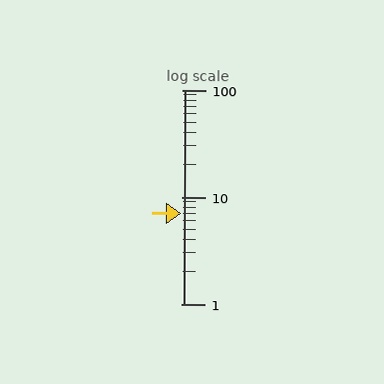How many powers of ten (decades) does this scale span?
The scale spans 2 decades, from 1 to 100.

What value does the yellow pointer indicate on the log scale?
The pointer indicates approximately 7.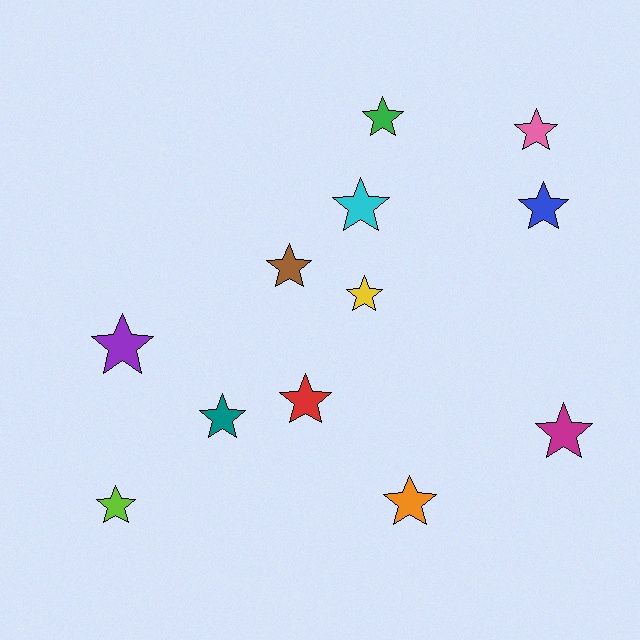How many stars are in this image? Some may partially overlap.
There are 12 stars.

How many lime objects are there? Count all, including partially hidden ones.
There is 1 lime object.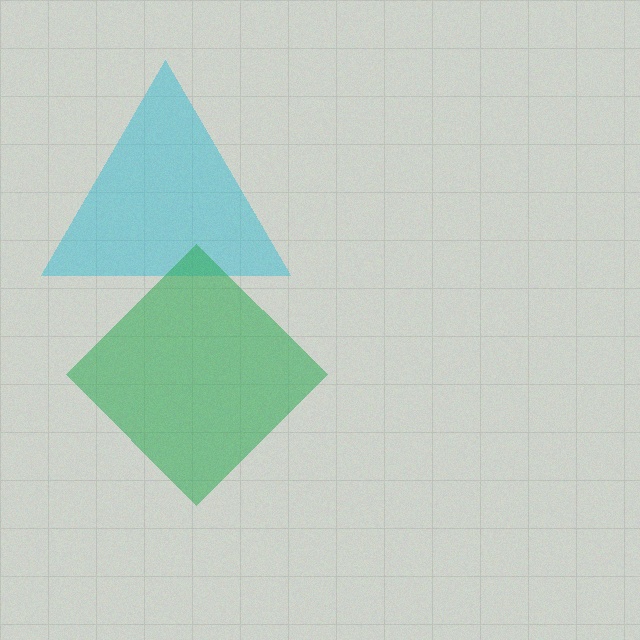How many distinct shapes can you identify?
There are 2 distinct shapes: a cyan triangle, a green diamond.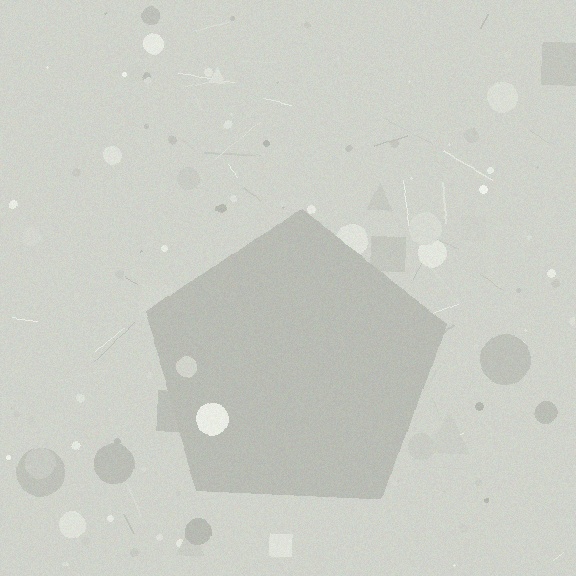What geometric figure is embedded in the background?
A pentagon is embedded in the background.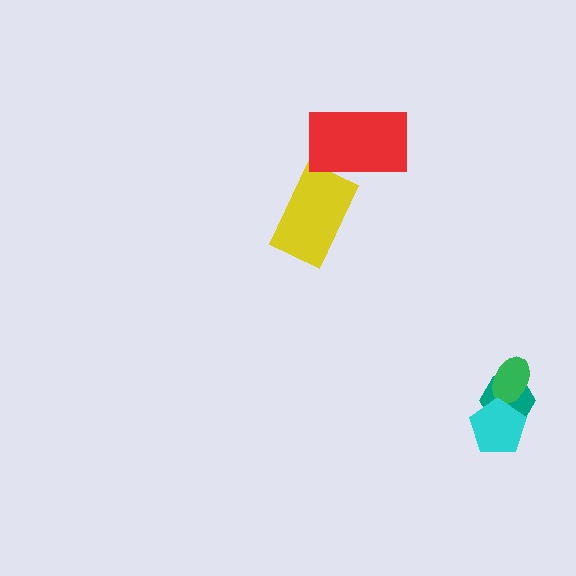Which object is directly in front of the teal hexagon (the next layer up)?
The green ellipse is directly in front of the teal hexagon.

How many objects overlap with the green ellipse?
2 objects overlap with the green ellipse.